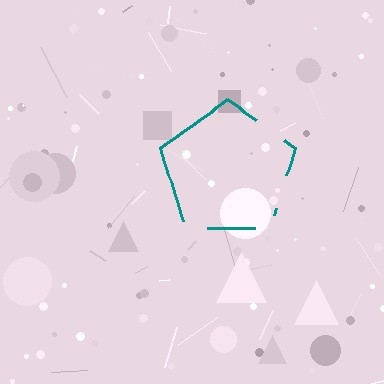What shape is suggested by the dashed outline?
The dashed outline suggests a pentagon.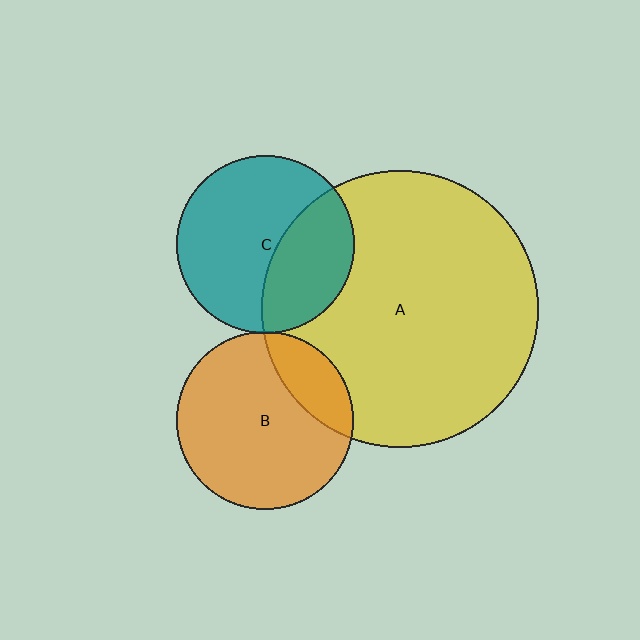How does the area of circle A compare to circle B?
Approximately 2.4 times.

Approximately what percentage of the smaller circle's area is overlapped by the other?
Approximately 35%.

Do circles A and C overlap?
Yes.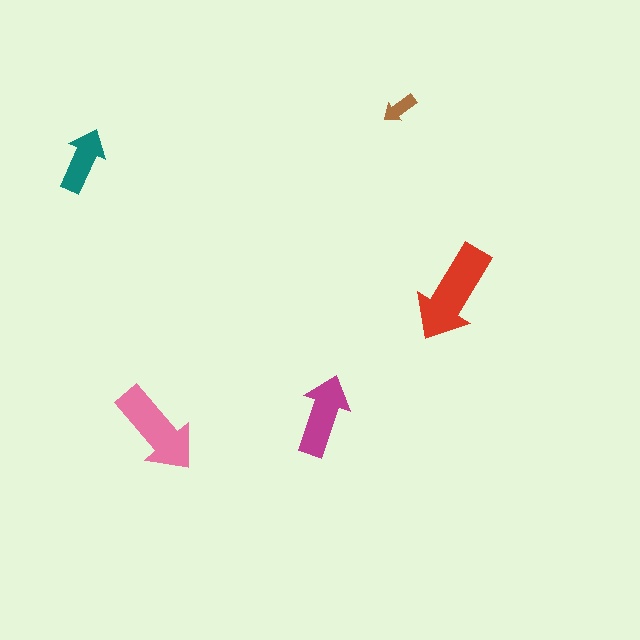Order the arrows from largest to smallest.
the red one, the pink one, the magenta one, the teal one, the brown one.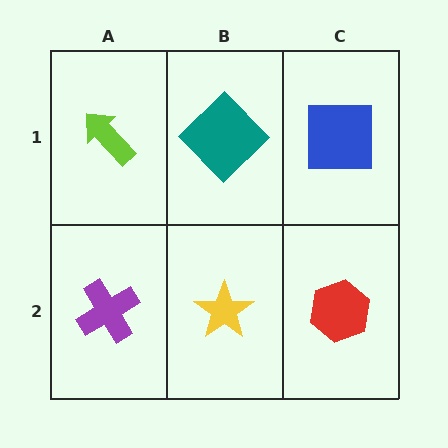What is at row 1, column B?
A teal diamond.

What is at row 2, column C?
A red hexagon.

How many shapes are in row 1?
3 shapes.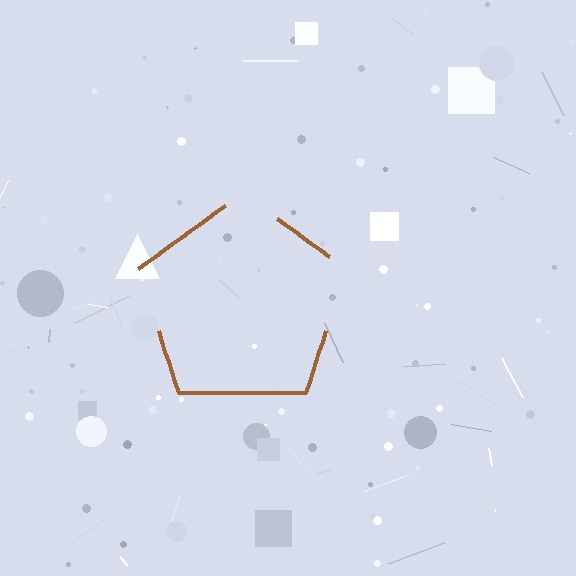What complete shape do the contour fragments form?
The contour fragments form a pentagon.